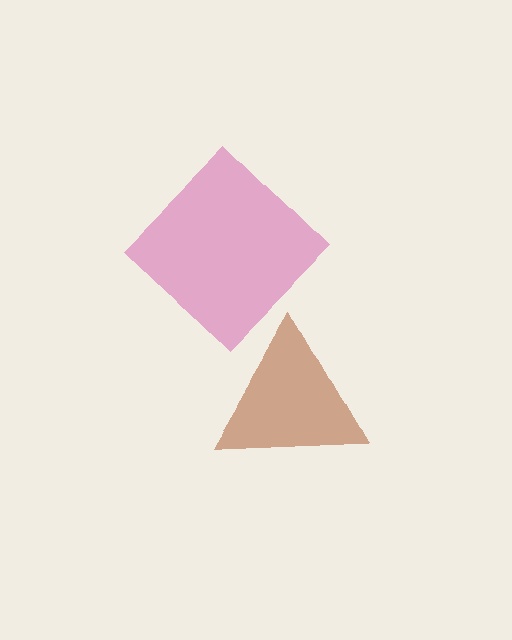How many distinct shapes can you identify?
There are 2 distinct shapes: a brown triangle, a magenta diamond.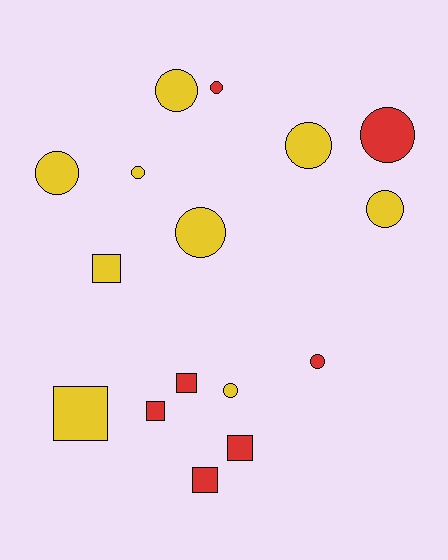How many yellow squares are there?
There are 2 yellow squares.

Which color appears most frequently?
Yellow, with 9 objects.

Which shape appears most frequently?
Circle, with 10 objects.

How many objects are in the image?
There are 16 objects.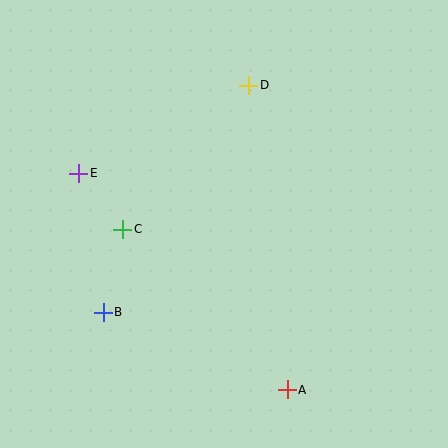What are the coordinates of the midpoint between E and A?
The midpoint between E and A is at (183, 282).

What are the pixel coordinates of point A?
Point A is at (287, 390).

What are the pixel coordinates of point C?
Point C is at (123, 229).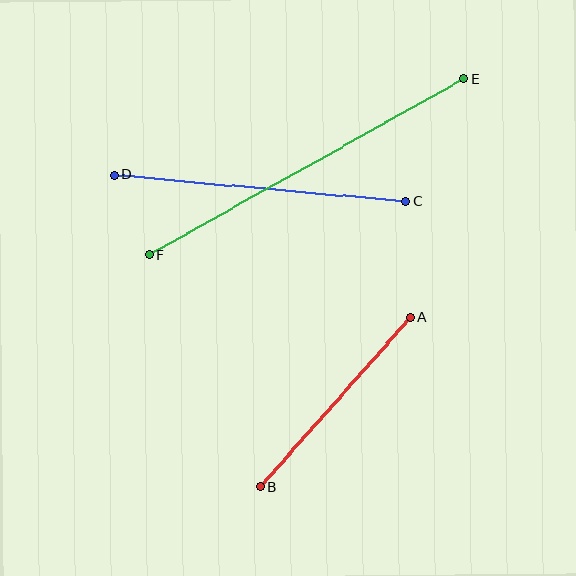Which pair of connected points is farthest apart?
Points E and F are farthest apart.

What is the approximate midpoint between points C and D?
The midpoint is at approximately (260, 188) pixels.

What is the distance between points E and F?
The distance is approximately 361 pixels.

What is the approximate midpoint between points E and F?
The midpoint is at approximately (306, 167) pixels.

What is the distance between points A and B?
The distance is approximately 227 pixels.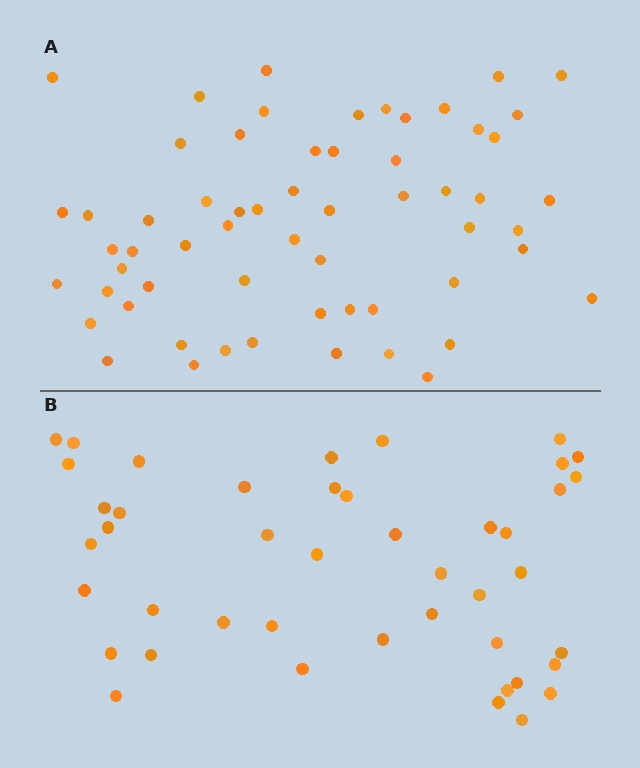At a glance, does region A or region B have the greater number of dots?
Region A (the top region) has more dots.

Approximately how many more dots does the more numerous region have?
Region A has approximately 15 more dots than region B.